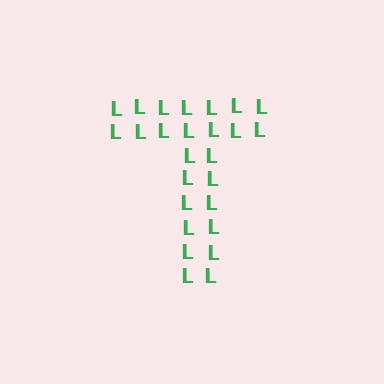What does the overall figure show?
The overall figure shows the letter T.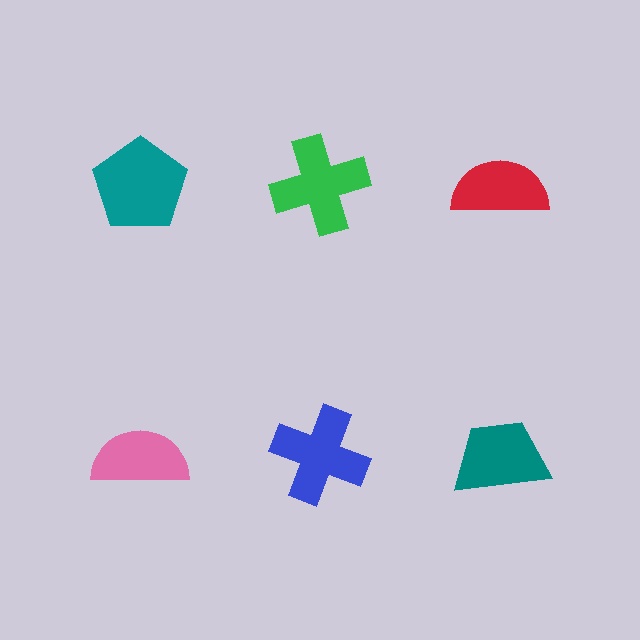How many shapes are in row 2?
3 shapes.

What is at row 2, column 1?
A pink semicircle.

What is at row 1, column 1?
A teal pentagon.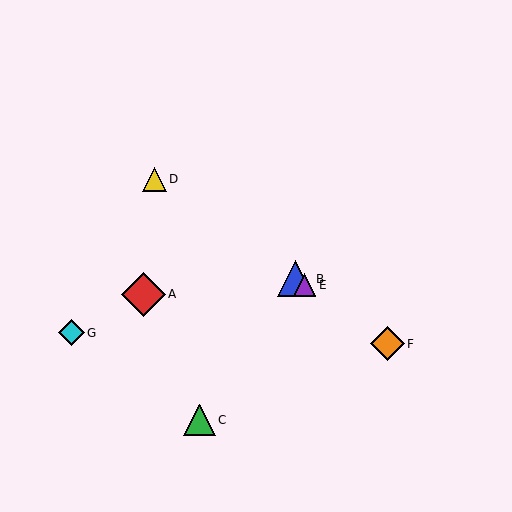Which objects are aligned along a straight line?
Objects B, D, E, F are aligned along a straight line.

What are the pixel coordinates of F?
Object F is at (387, 344).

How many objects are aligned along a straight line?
4 objects (B, D, E, F) are aligned along a straight line.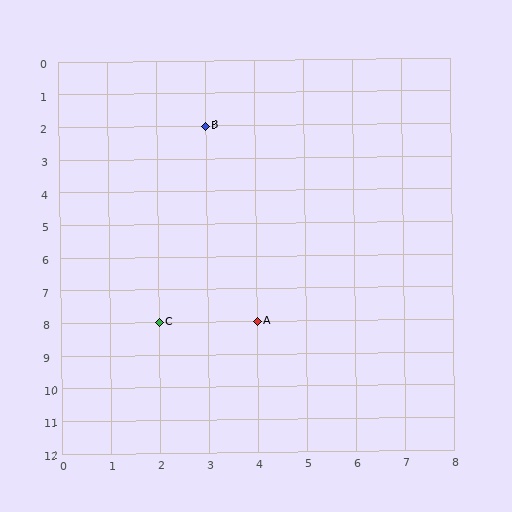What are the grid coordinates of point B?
Point B is at grid coordinates (3, 2).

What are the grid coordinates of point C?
Point C is at grid coordinates (2, 8).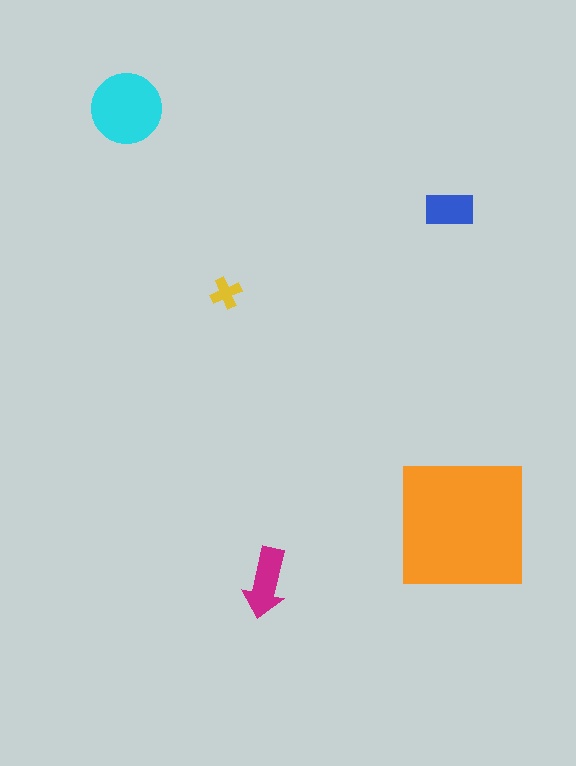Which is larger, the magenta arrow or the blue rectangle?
The magenta arrow.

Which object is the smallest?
The yellow cross.